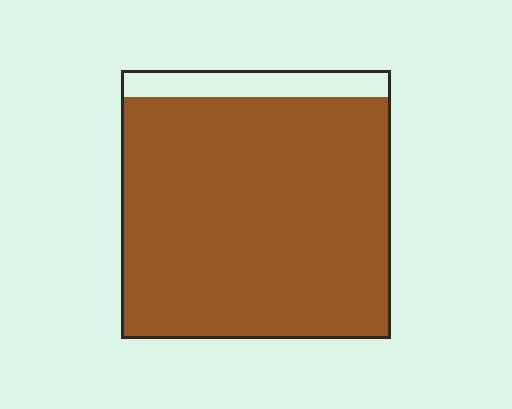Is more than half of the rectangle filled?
Yes.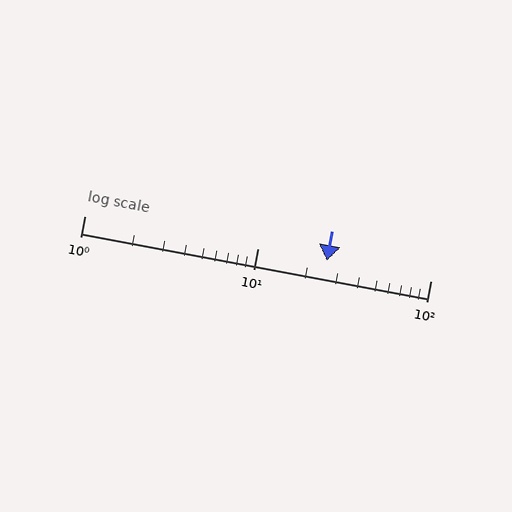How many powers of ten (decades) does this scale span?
The scale spans 2 decades, from 1 to 100.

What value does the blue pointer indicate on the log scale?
The pointer indicates approximately 25.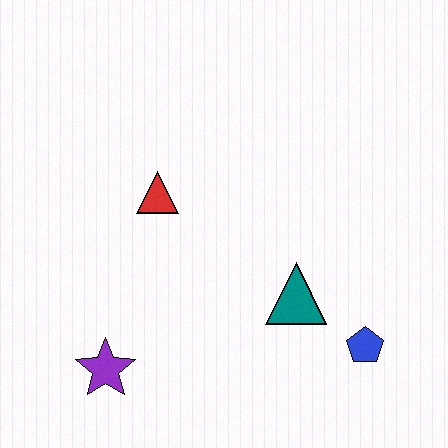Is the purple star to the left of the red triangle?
Yes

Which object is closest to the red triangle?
The teal triangle is closest to the red triangle.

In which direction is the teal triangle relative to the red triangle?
The teal triangle is to the right of the red triangle.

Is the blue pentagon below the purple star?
No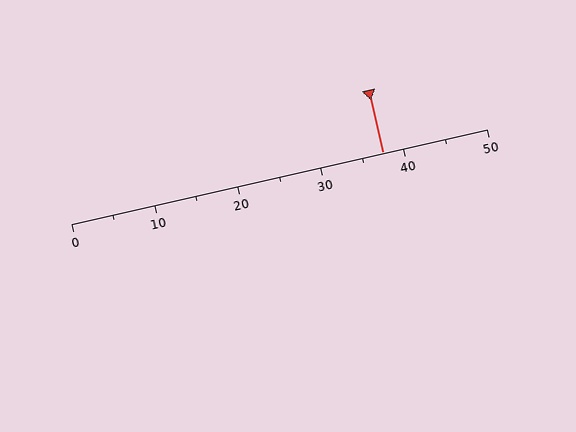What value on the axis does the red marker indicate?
The marker indicates approximately 37.5.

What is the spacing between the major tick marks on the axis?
The major ticks are spaced 10 apart.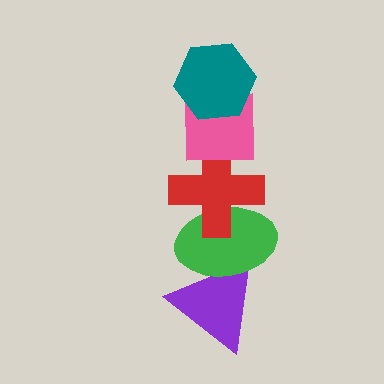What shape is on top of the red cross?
The pink square is on top of the red cross.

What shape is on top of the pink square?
The teal hexagon is on top of the pink square.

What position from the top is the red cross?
The red cross is 3rd from the top.